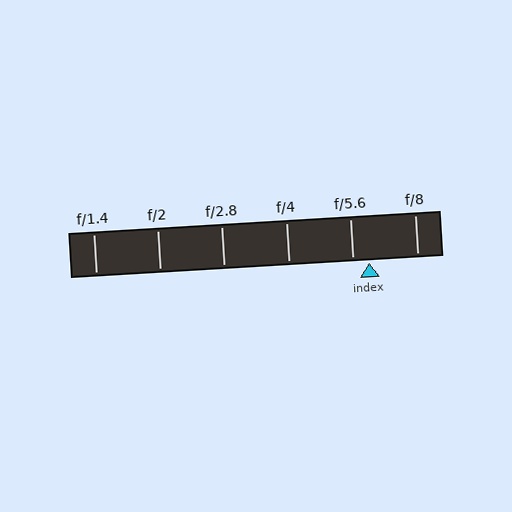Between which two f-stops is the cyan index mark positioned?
The index mark is between f/5.6 and f/8.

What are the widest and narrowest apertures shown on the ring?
The widest aperture shown is f/1.4 and the narrowest is f/8.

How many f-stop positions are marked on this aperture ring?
There are 6 f-stop positions marked.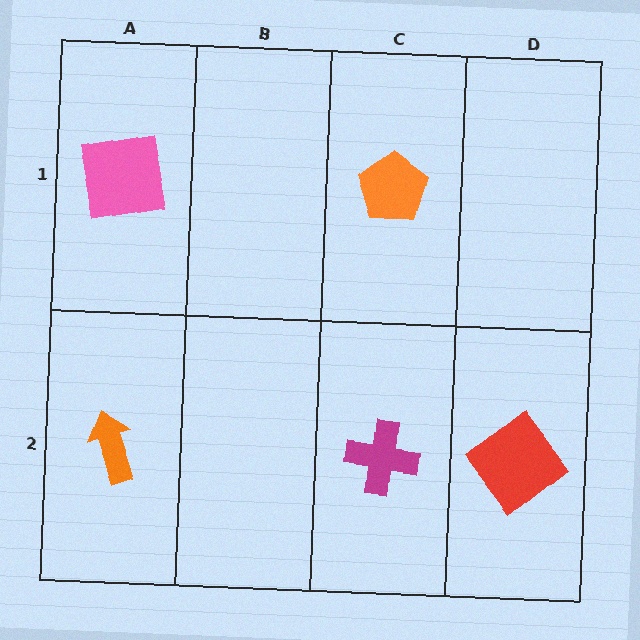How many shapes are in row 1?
2 shapes.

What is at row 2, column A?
An orange arrow.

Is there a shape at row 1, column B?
No, that cell is empty.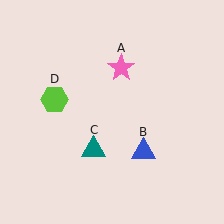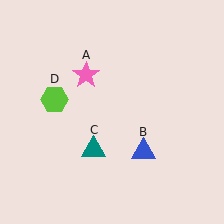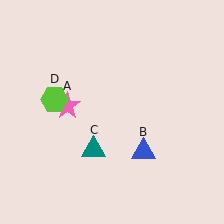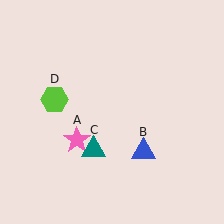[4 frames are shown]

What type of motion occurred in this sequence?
The pink star (object A) rotated counterclockwise around the center of the scene.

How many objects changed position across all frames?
1 object changed position: pink star (object A).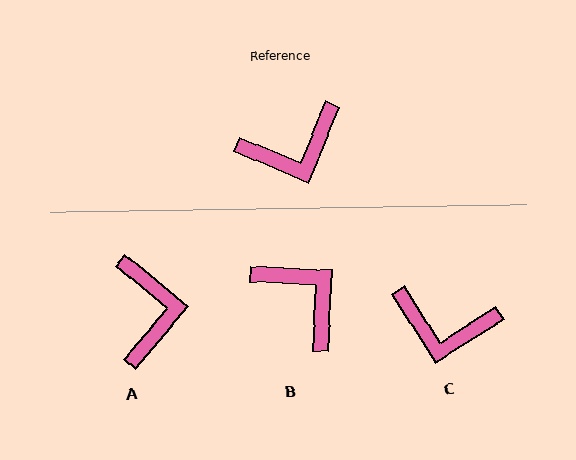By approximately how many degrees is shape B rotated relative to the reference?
Approximately 110 degrees counter-clockwise.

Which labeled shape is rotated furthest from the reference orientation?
B, about 110 degrees away.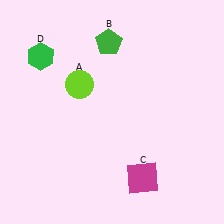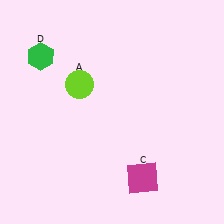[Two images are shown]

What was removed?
The green pentagon (B) was removed in Image 2.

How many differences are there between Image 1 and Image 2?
There is 1 difference between the two images.